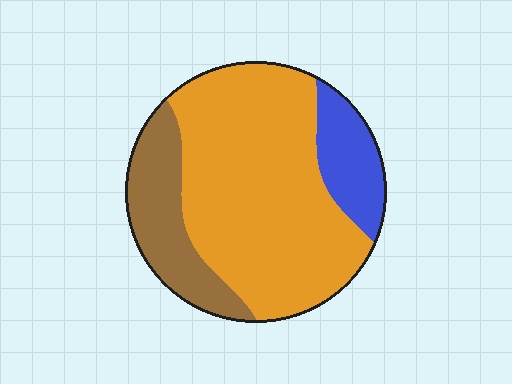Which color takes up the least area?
Blue, at roughly 15%.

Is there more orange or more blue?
Orange.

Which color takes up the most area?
Orange, at roughly 65%.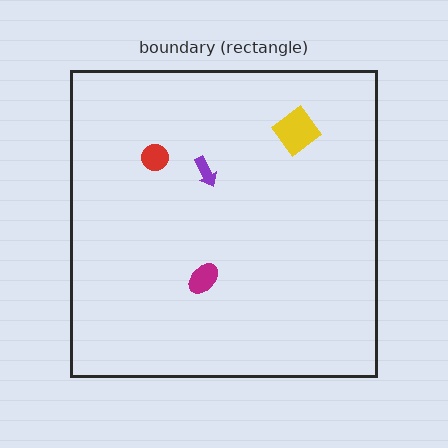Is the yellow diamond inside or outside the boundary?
Inside.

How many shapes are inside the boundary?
4 inside, 0 outside.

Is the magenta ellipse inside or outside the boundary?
Inside.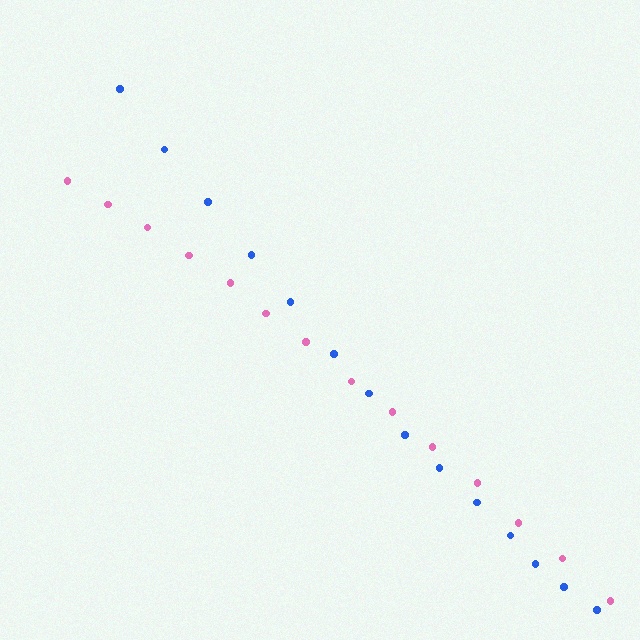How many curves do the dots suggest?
There are 2 distinct paths.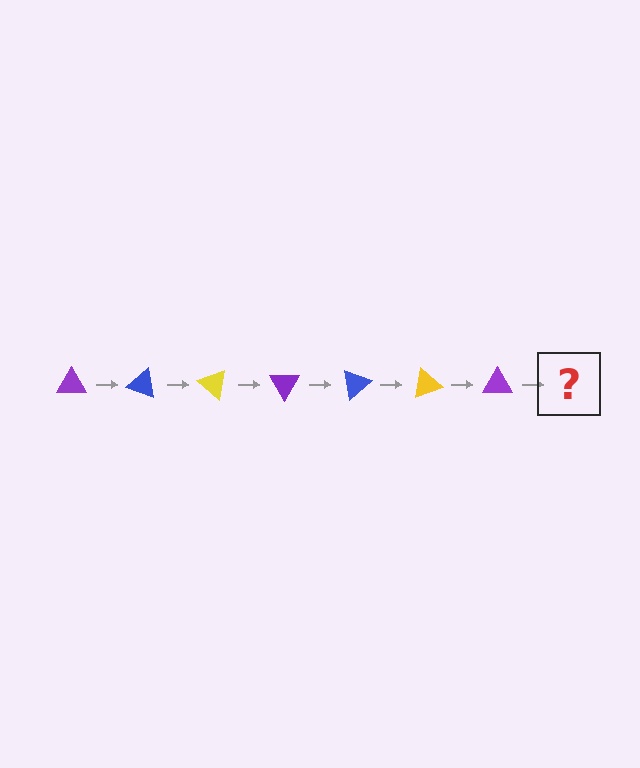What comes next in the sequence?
The next element should be a blue triangle, rotated 140 degrees from the start.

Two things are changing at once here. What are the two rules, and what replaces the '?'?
The two rules are that it rotates 20 degrees each step and the color cycles through purple, blue, and yellow. The '?' should be a blue triangle, rotated 140 degrees from the start.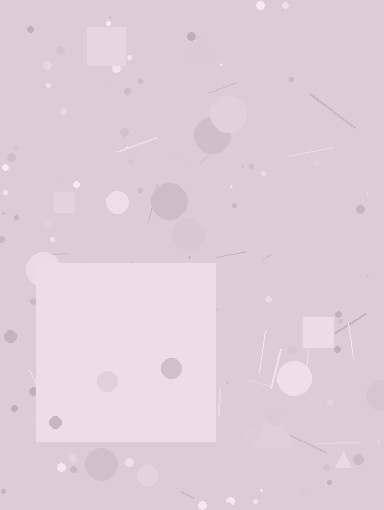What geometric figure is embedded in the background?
A square is embedded in the background.